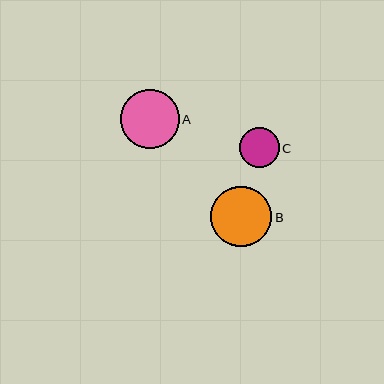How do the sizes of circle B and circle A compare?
Circle B and circle A are approximately the same size.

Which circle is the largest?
Circle B is the largest with a size of approximately 61 pixels.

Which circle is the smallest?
Circle C is the smallest with a size of approximately 40 pixels.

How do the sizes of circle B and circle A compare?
Circle B and circle A are approximately the same size.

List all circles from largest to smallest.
From largest to smallest: B, A, C.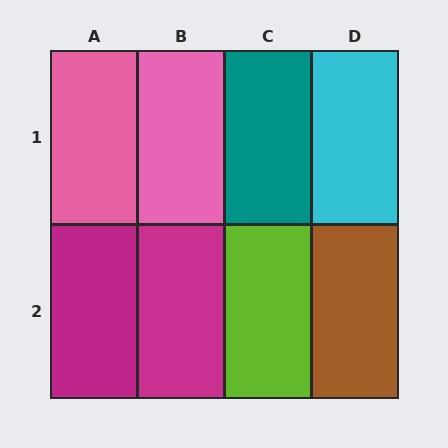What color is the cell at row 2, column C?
Lime.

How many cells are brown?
1 cell is brown.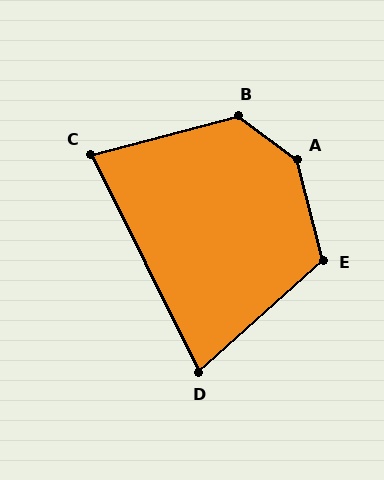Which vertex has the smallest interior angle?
D, at approximately 74 degrees.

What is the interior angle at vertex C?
Approximately 79 degrees (acute).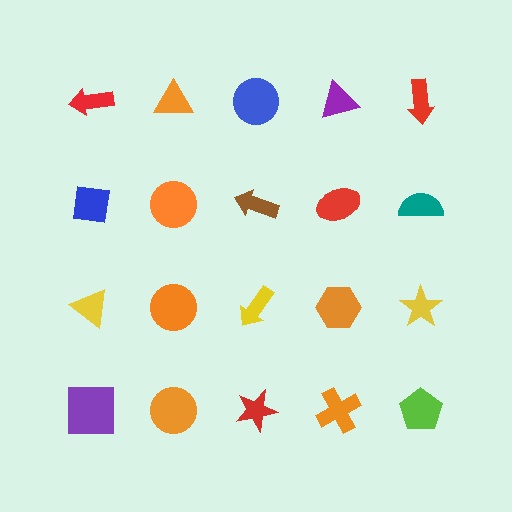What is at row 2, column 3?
A brown arrow.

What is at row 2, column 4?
A red ellipse.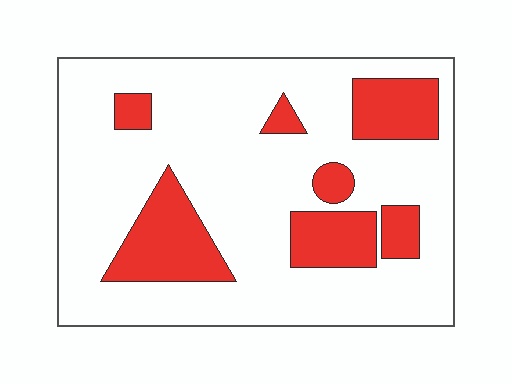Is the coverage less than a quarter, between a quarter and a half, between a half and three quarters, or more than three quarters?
Less than a quarter.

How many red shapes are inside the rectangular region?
7.